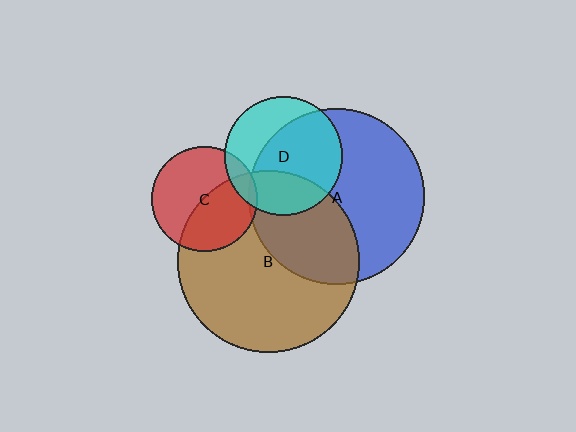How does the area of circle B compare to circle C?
Approximately 3.0 times.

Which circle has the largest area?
Circle B (brown).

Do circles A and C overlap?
Yes.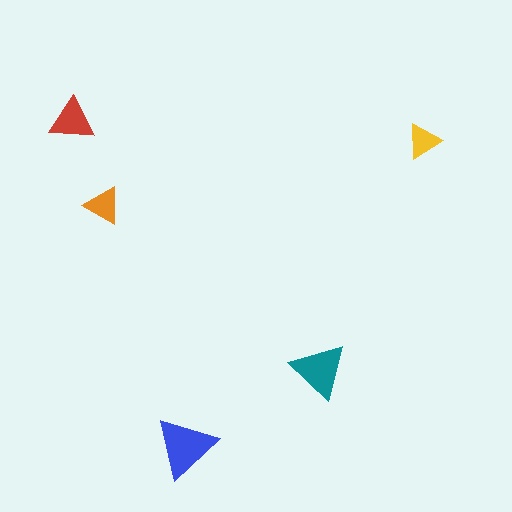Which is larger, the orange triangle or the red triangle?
The red one.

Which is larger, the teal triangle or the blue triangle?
The blue one.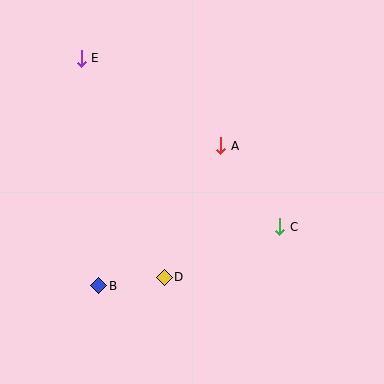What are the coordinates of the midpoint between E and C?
The midpoint between E and C is at (181, 142).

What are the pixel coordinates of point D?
Point D is at (164, 277).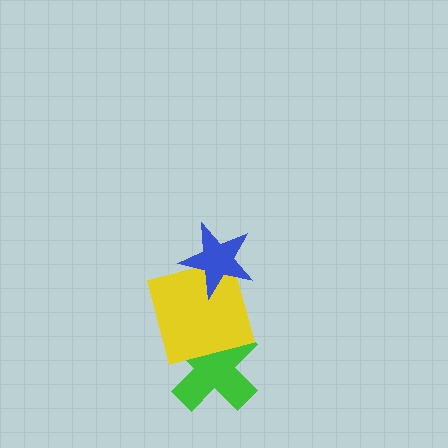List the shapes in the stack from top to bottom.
From top to bottom: the blue star, the yellow square, the green cross.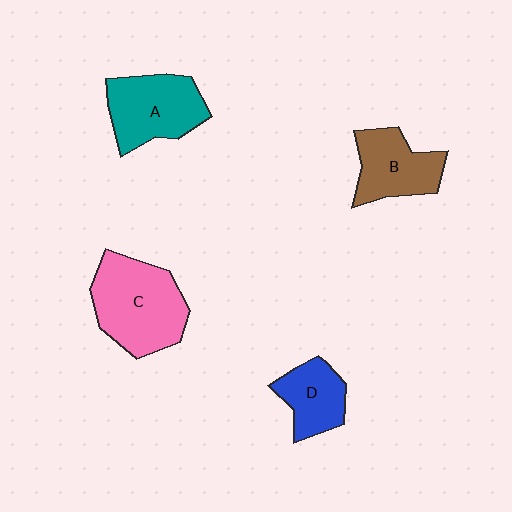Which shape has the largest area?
Shape C (pink).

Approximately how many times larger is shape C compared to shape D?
Approximately 1.8 times.